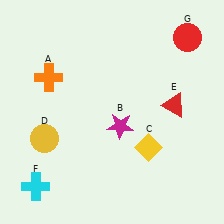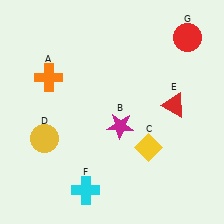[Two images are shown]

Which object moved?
The cyan cross (F) moved right.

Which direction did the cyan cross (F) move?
The cyan cross (F) moved right.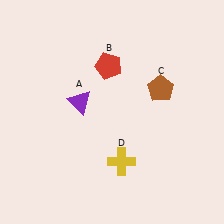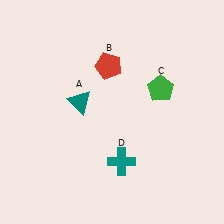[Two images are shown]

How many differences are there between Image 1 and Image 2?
There are 3 differences between the two images.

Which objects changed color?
A changed from purple to teal. C changed from brown to green. D changed from yellow to teal.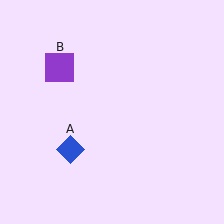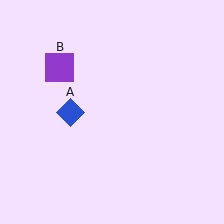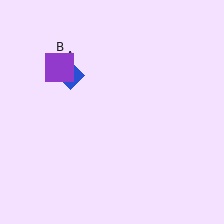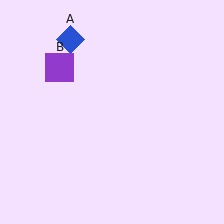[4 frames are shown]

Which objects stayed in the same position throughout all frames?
Purple square (object B) remained stationary.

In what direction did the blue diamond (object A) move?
The blue diamond (object A) moved up.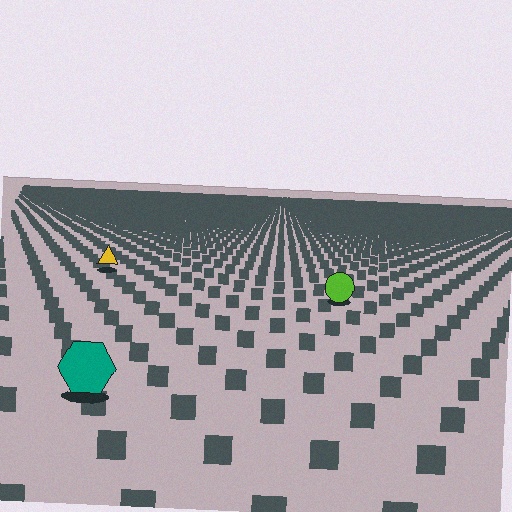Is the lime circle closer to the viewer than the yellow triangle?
Yes. The lime circle is closer — you can tell from the texture gradient: the ground texture is coarser near it.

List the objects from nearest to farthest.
From nearest to farthest: the teal hexagon, the lime circle, the yellow triangle.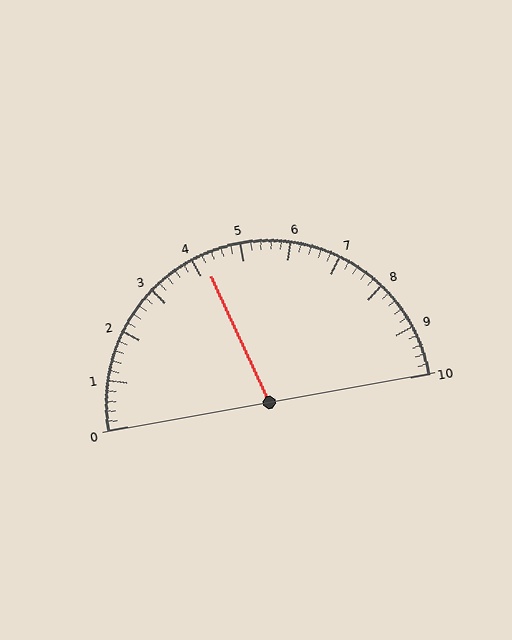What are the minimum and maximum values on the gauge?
The gauge ranges from 0 to 10.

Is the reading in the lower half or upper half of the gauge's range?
The reading is in the lower half of the range (0 to 10).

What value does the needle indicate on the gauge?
The needle indicates approximately 4.2.